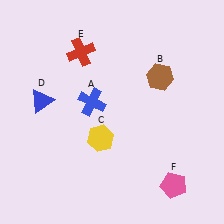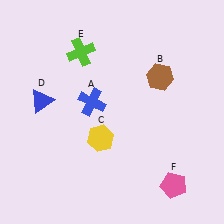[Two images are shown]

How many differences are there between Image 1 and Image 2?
There is 1 difference between the two images.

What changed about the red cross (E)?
In Image 1, E is red. In Image 2, it changed to lime.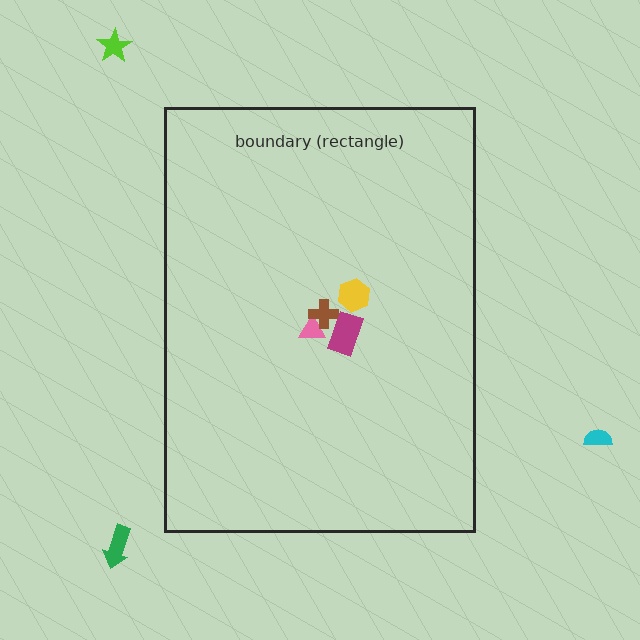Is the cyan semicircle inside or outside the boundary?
Outside.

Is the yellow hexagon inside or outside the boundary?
Inside.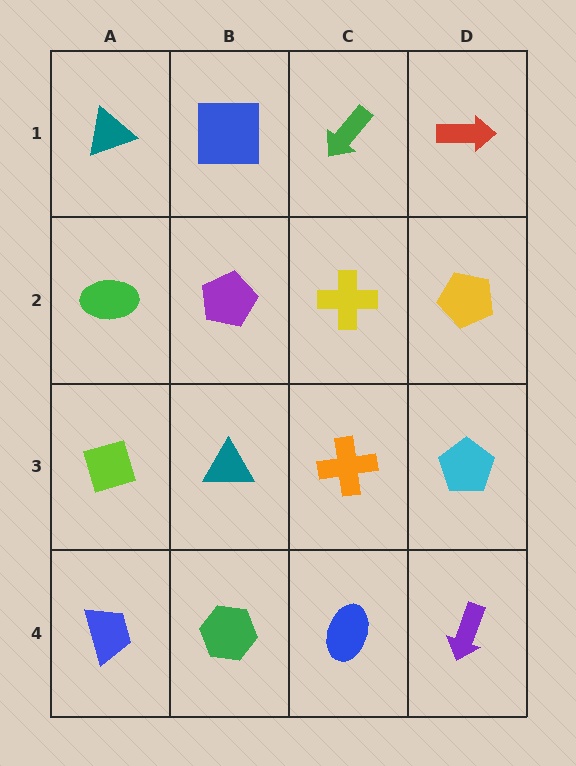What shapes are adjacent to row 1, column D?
A yellow pentagon (row 2, column D), a green arrow (row 1, column C).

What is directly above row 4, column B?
A teal triangle.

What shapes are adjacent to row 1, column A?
A green ellipse (row 2, column A), a blue square (row 1, column B).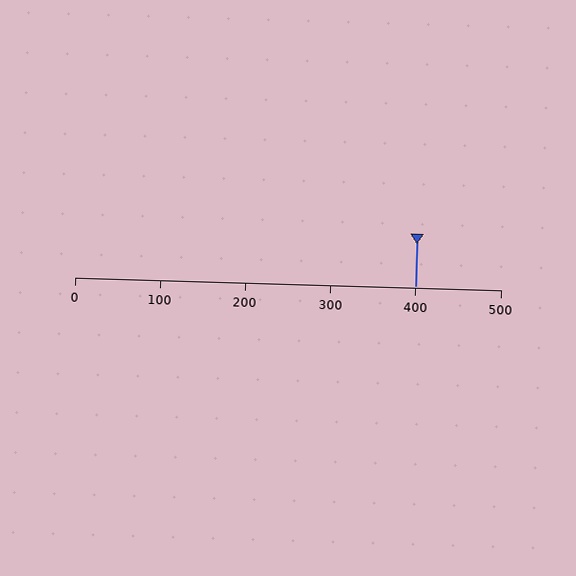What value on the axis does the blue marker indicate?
The marker indicates approximately 400.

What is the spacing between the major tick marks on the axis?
The major ticks are spaced 100 apart.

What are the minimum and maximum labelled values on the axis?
The axis runs from 0 to 500.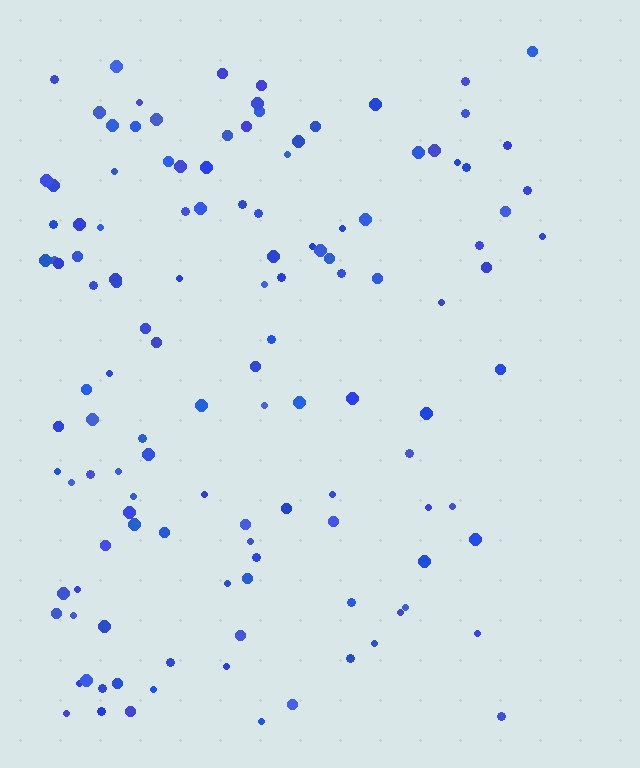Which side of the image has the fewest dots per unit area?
The right.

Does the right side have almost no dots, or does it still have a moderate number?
Still a moderate number, just noticeably fewer than the left.